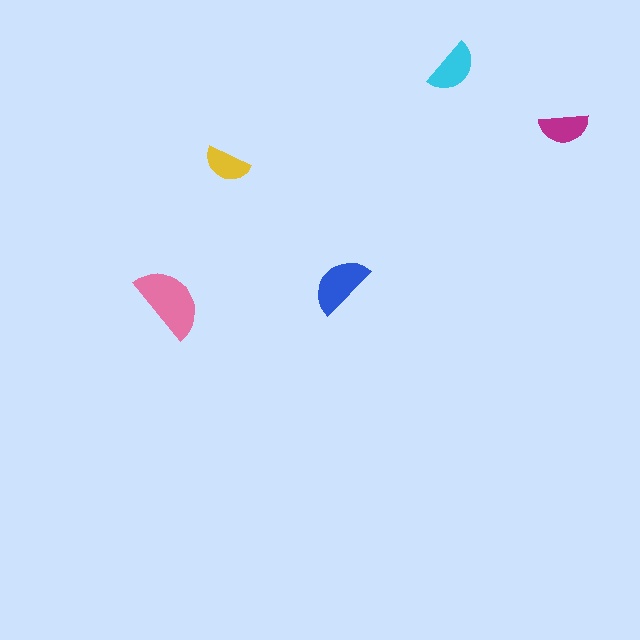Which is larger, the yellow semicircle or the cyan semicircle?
The cyan one.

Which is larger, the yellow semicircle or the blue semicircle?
The blue one.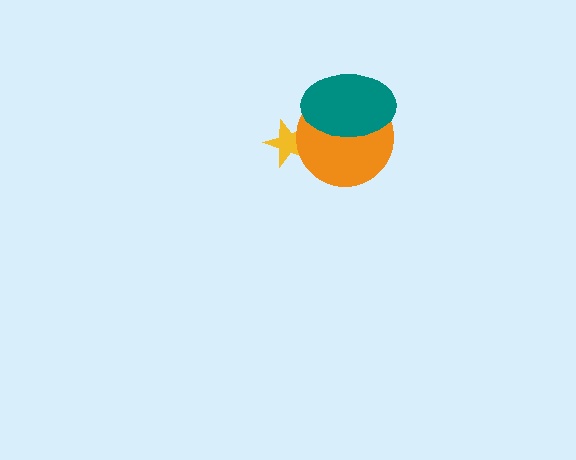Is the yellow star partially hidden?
Yes, it is partially covered by another shape.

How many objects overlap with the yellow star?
1 object overlaps with the yellow star.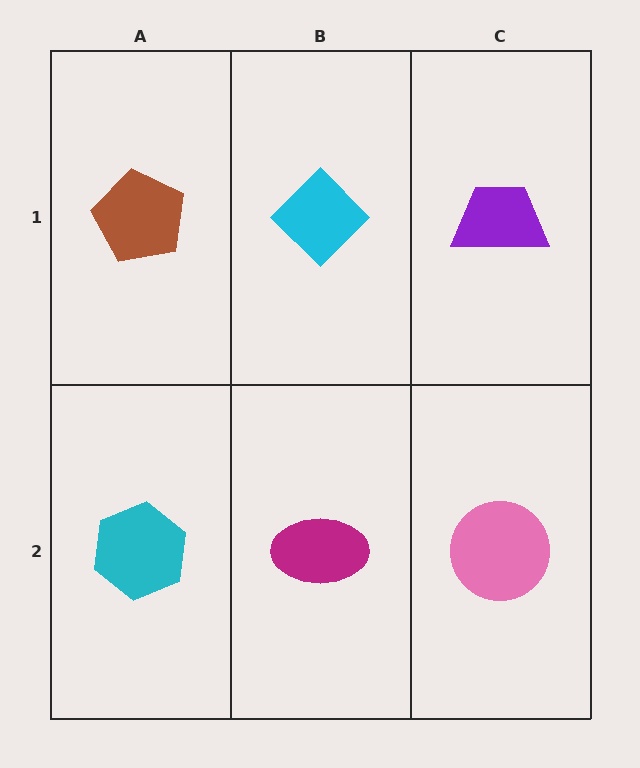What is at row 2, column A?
A cyan hexagon.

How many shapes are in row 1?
3 shapes.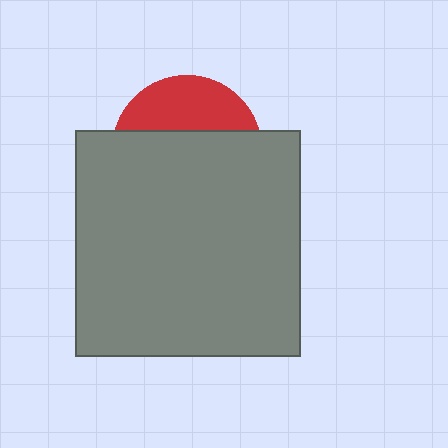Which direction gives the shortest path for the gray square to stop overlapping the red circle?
Moving down gives the shortest separation.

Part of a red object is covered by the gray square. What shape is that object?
It is a circle.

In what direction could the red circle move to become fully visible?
The red circle could move up. That would shift it out from behind the gray square entirely.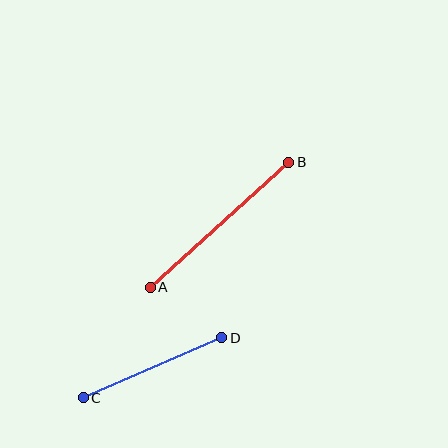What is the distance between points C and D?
The distance is approximately 151 pixels.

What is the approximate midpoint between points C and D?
The midpoint is at approximately (152, 368) pixels.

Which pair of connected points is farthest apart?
Points A and B are farthest apart.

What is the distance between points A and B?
The distance is approximately 187 pixels.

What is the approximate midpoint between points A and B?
The midpoint is at approximately (219, 225) pixels.